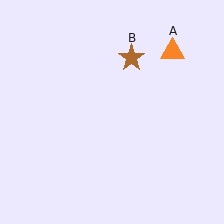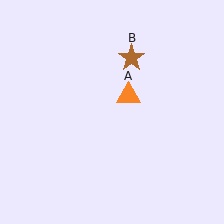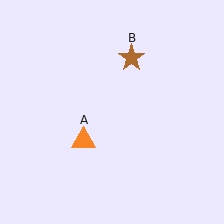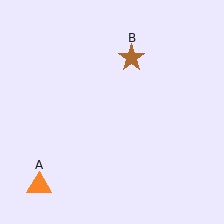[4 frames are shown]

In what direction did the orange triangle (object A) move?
The orange triangle (object A) moved down and to the left.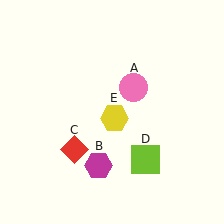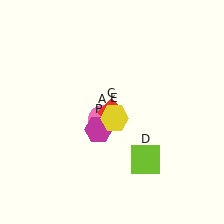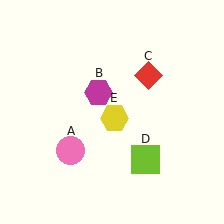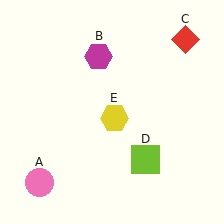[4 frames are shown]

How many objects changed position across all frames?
3 objects changed position: pink circle (object A), magenta hexagon (object B), red diamond (object C).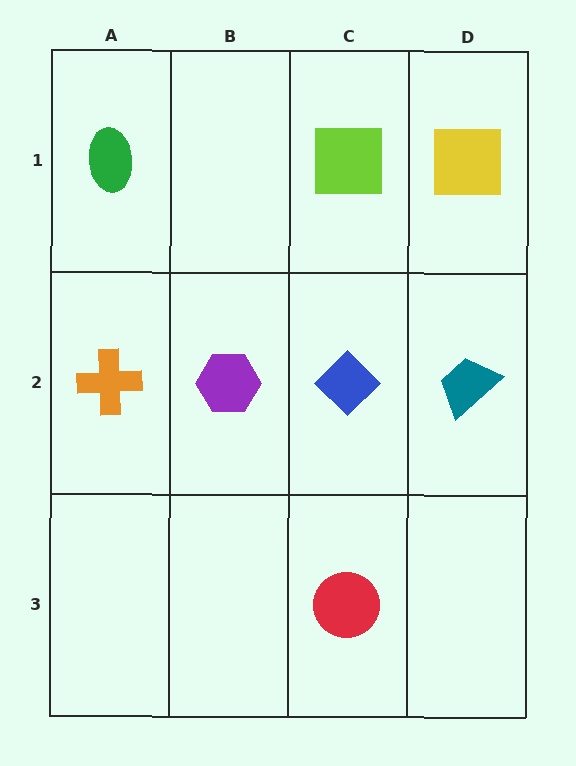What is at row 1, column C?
A lime square.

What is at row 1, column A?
A green ellipse.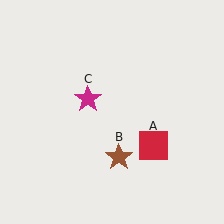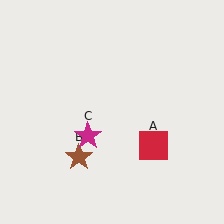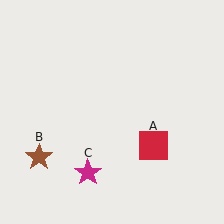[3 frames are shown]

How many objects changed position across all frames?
2 objects changed position: brown star (object B), magenta star (object C).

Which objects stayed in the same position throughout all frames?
Red square (object A) remained stationary.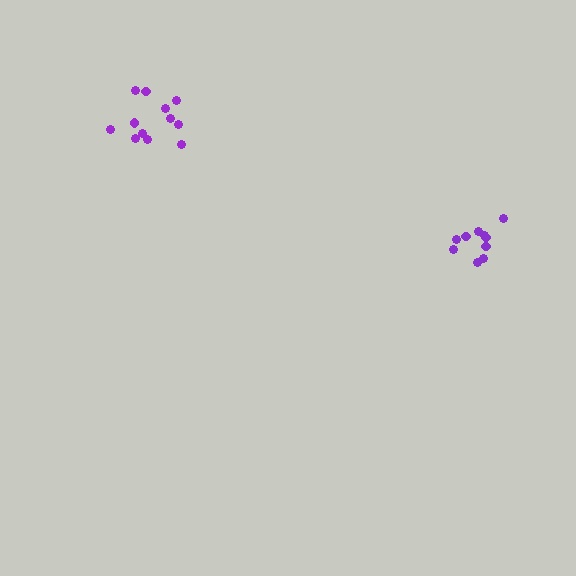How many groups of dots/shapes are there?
There are 2 groups.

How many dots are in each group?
Group 1: 10 dots, Group 2: 12 dots (22 total).